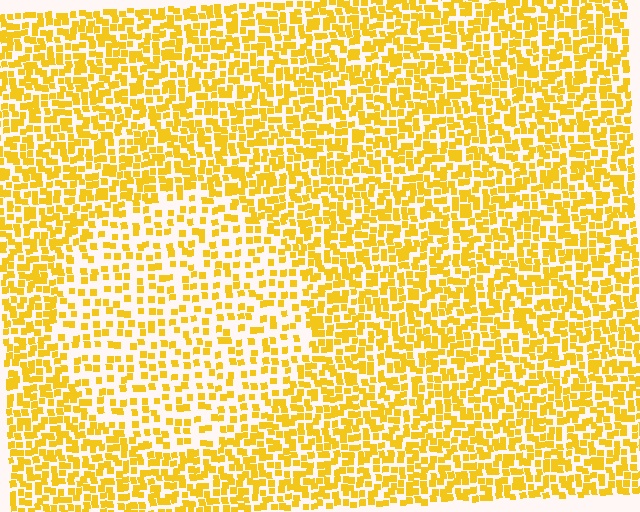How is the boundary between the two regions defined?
The boundary is defined by a change in element density (approximately 1.9x ratio). All elements are the same color, size, and shape.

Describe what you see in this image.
The image contains small yellow elements arranged at two different densities. A circle-shaped region is visible where the elements are less densely packed than the surrounding area.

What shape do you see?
I see a circle.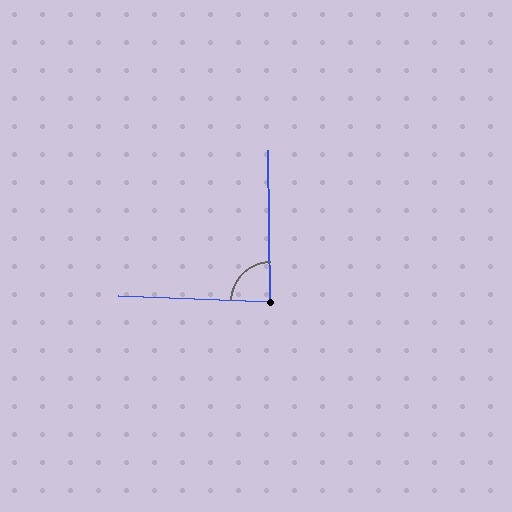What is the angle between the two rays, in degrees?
Approximately 87 degrees.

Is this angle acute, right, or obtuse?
It is approximately a right angle.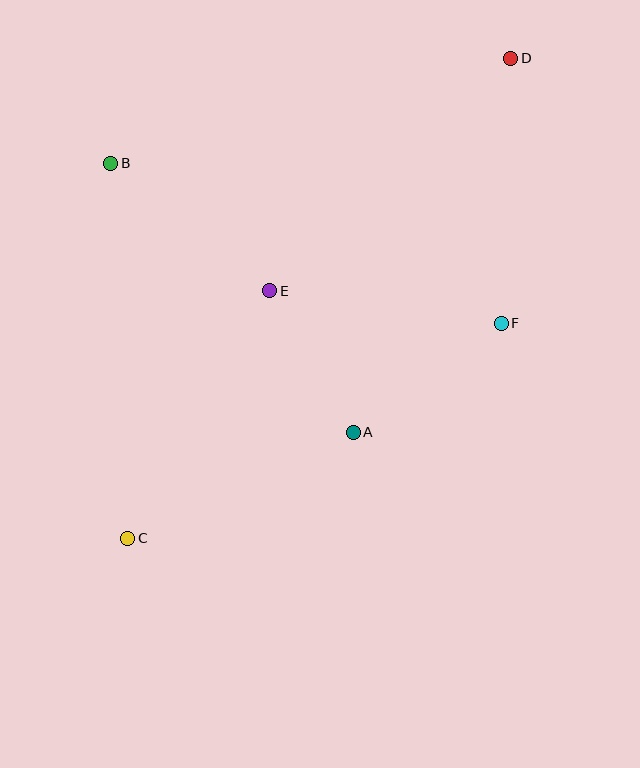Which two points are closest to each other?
Points A and E are closest to each other.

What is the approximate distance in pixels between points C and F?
The distance between C and F is approximately 431 pixels.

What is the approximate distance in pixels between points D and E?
The distance between D and E is approximately 335 pixels.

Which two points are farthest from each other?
Points C and D are farthest from each other.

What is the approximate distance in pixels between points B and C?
The distance between B and C is approximately 376 pixels.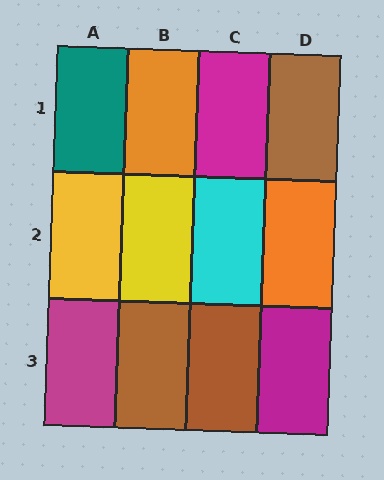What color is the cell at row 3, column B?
Brown.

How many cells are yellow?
2 cells are yellow.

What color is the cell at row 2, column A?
Yellow.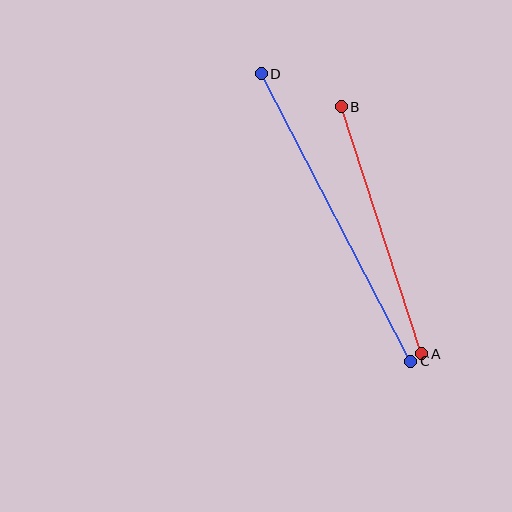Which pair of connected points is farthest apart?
Points C and D are farthest apart.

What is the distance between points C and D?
The distance is approximately 324 pixels.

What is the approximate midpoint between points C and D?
The midpoint is at approximately (336, 217) pixels.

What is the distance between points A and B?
The distance is approximately 260 pixels.